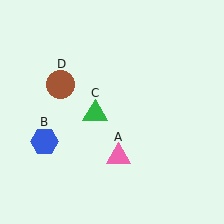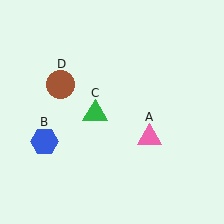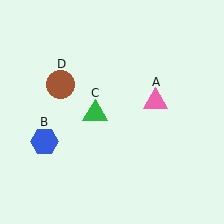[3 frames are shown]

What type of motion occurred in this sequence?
The pink triangle (object A) rotated counterclockwise around the center of the scene.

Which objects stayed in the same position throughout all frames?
Blue hexagon (object B) and green triangle (object C) and brown circle (object D) remained stationary.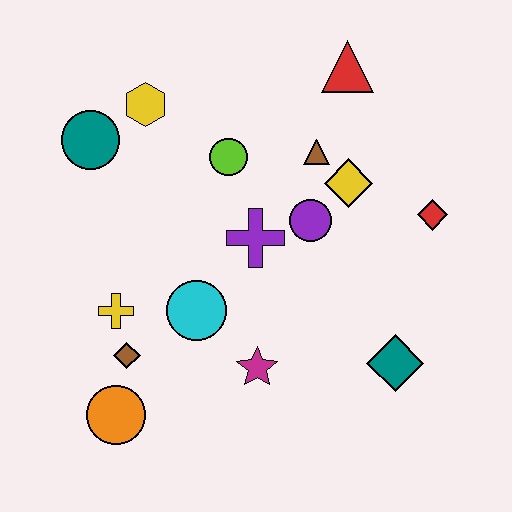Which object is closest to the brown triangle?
The yellow diamond is closest to the brown triangle.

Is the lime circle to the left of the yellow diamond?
Yes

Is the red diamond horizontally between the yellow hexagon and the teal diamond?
No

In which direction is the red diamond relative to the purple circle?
The red diamond is to the right of the purple circle.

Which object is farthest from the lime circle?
The orange circle is farthest from the lime circle.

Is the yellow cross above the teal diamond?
Yes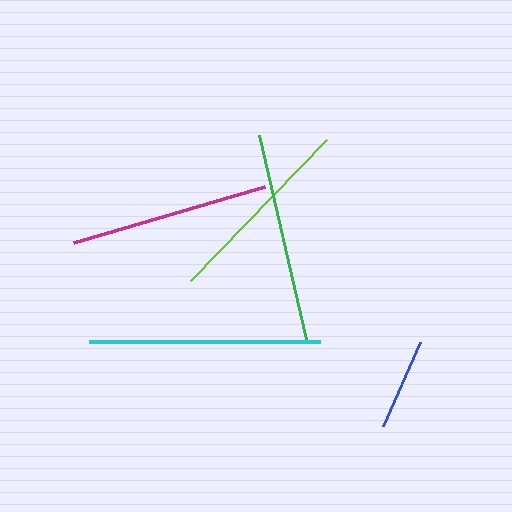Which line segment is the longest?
The cyan line is the longest at approximately 231 pixels.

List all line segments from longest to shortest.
From longest to shortest: cyan, green, magenta, lime, blue.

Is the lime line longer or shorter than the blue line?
The lime line is longer than the blue line.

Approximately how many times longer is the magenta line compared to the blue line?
The magenta line is approximately 2.2 times the length of the blue line.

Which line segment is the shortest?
The blue line is the shortest at approximately 91 pixels.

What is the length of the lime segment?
The lime segment is approximately 196 pixels long.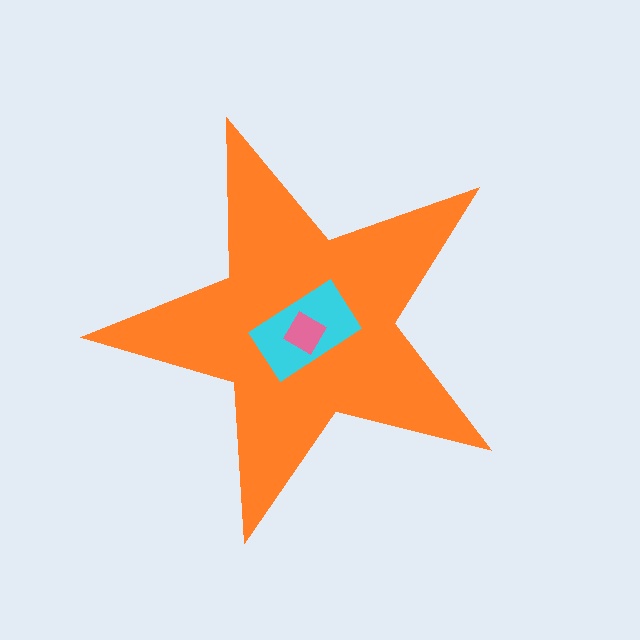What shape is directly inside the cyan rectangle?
The pink diamond.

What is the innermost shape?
The pink diamond.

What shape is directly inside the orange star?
The cyan rectangle.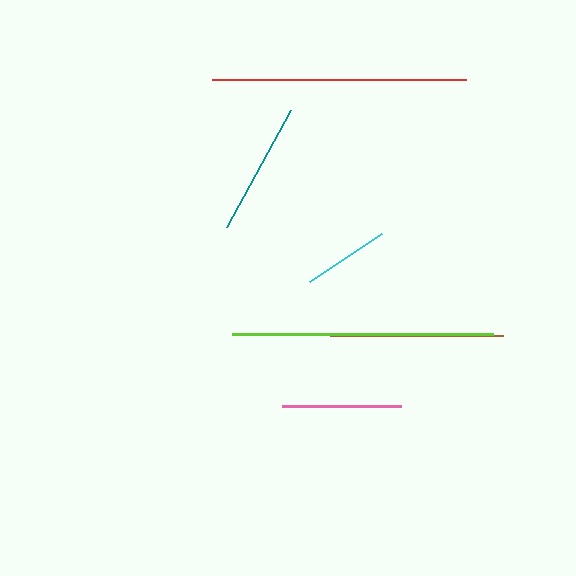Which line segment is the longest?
The lime line is the longest at approximately 261 pixels.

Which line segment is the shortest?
The cyan line is the shortest at approximately 87 pixels.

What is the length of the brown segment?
The brown segment is approximately 172 pixels long.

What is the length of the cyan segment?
The cyan segment is approximately 87 pixels long.